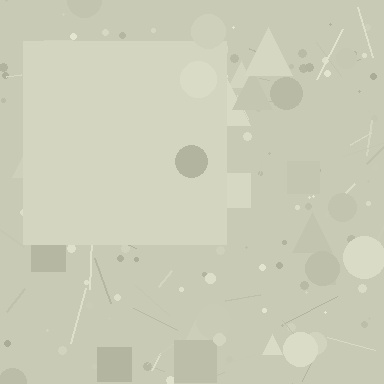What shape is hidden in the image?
A square is hidden in the image.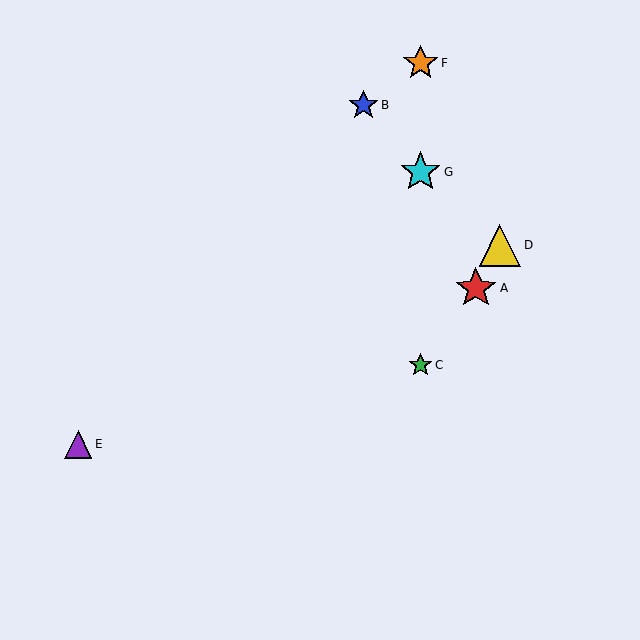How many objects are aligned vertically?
3 objects (C, F, G) are aligned vertically.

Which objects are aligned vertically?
Objects C, F, G are aligned vertically.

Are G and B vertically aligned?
No, G is at x≈421 and B is at x≈363.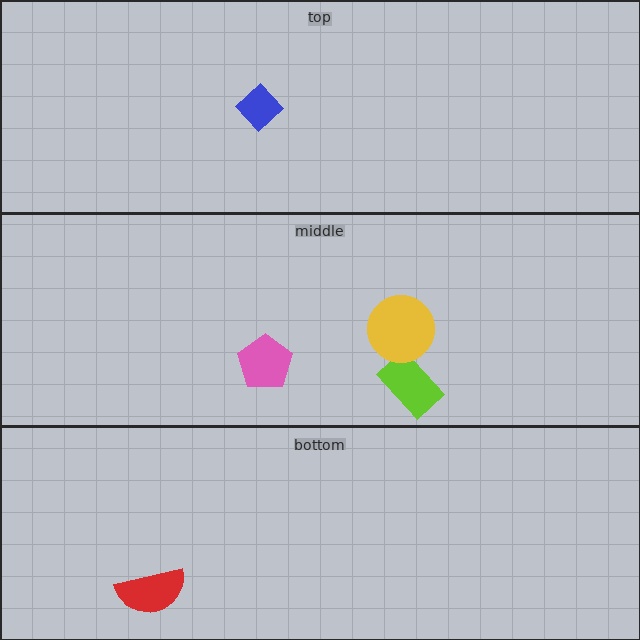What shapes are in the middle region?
The lime rectangle, the yellow circle, the pink pentagon.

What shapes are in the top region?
The blue diamond.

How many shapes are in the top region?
1.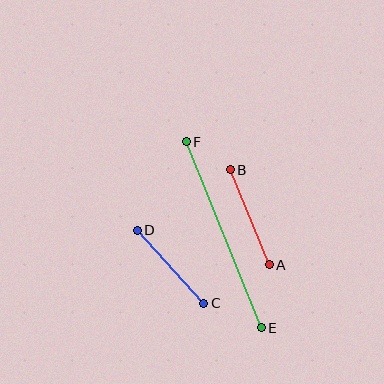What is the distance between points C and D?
The distance is approximately 99 pixels.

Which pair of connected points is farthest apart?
Points E and F are farthest apart.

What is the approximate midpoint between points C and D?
The midpoint is at approximately (171, 267) pixels.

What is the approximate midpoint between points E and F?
The midpoint is at approximately (224, 235) pixels.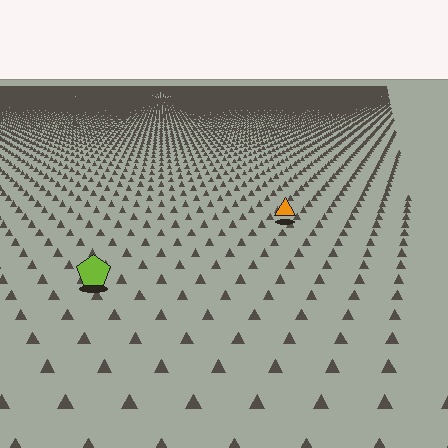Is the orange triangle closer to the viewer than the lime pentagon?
No. The lime pentagon is closer — you can tell from the texture gradient: the ground texture is coarser near it.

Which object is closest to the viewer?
The lime pentagon is closest. The texture marks near it are larger and more spread out.